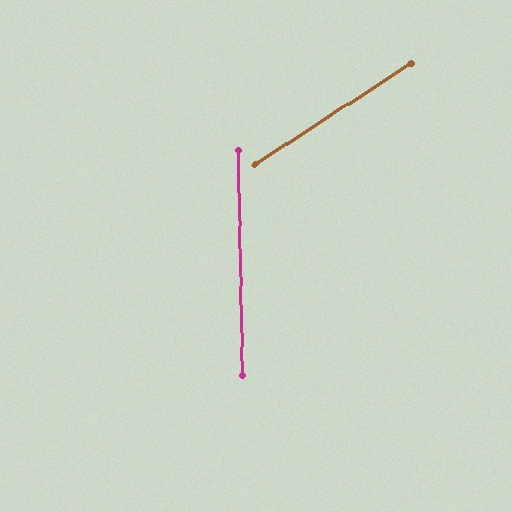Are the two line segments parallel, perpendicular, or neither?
Neither parallel nor perpendicular — they differ by about 58°.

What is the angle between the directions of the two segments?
Approximately 58 degrees.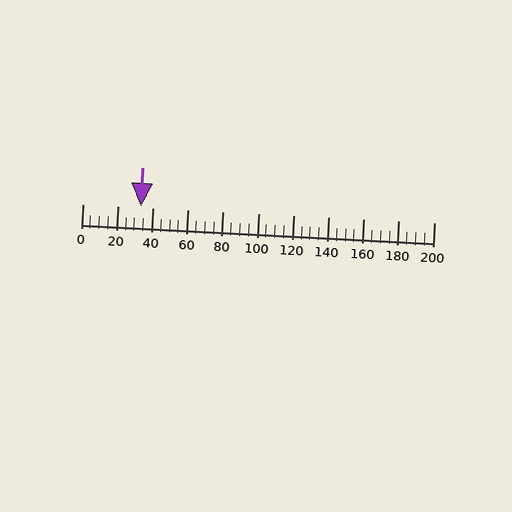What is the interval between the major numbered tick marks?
The major tick marks are spaced 20 units apart.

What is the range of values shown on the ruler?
The ruler shows values from 0 to 200.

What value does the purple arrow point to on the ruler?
The purple arrow points to approximately 33.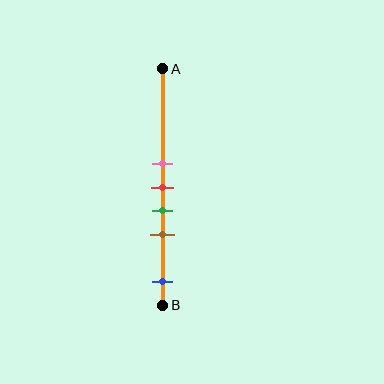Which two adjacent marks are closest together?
The pink and red marks are the closest adjacent pair.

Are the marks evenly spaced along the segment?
No, the marks are not evenly spaced.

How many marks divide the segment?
There are 5 marks dividing the segment.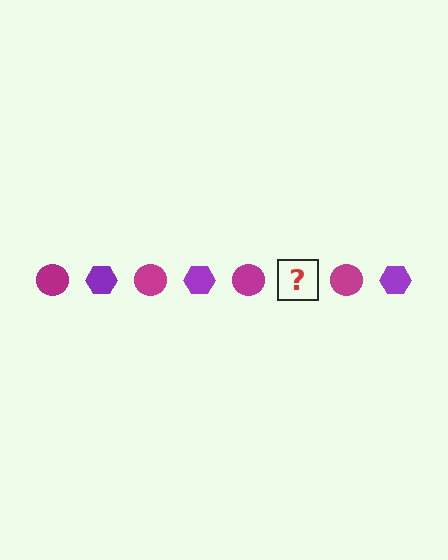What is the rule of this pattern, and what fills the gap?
The rule is that the pattern alternates between magenta circle and purple hexagon. The gap should be filled with a purple hexagon.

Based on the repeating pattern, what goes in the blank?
The blank should be a purple hexagon.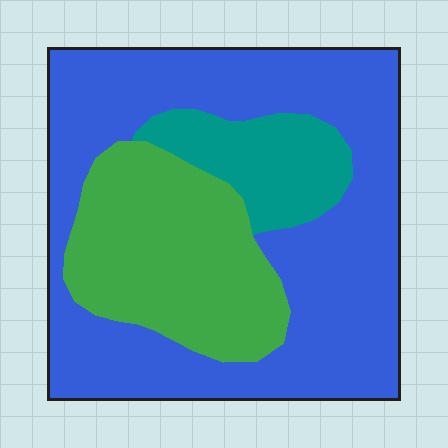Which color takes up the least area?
Teal, at roughly 15%.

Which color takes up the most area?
Blue, at roughly 60%.